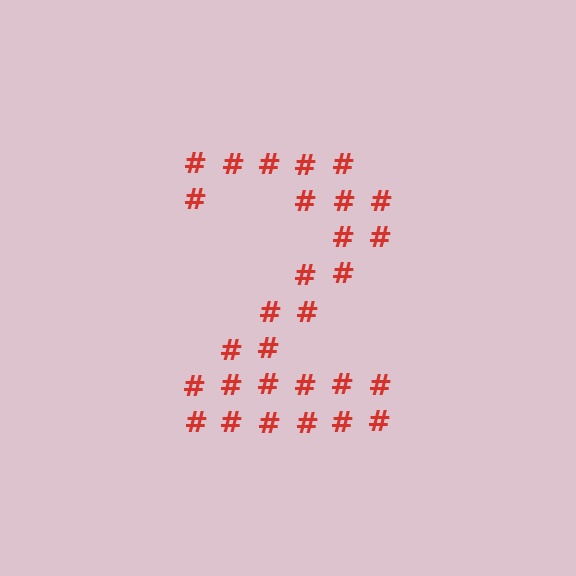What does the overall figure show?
The overall figure shows the digit 2.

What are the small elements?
The small elements are hash symbols.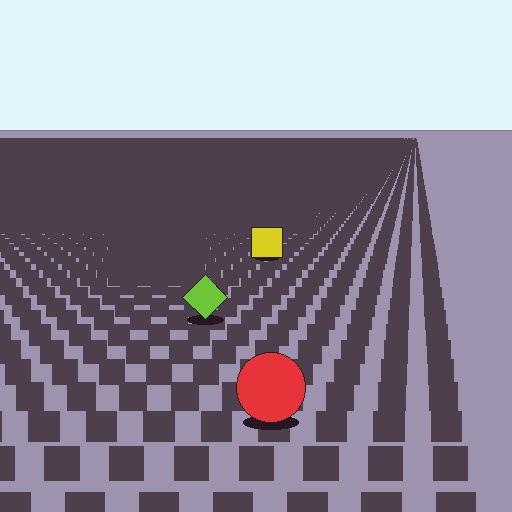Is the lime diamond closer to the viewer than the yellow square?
Yes. The lime diamond is closer — you can tell from the texture gradient: the ground texture is coarser near it.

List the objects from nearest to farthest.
From nearest to farthest: the red circle, the lime diamond, the yellow square.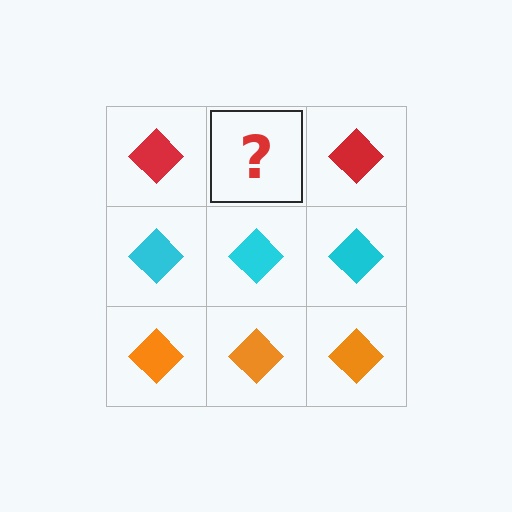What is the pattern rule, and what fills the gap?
The rule is that each row has a consistent color. The gap should be filled with a red diamond.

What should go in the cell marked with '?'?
The missing cell should contain a red diamond.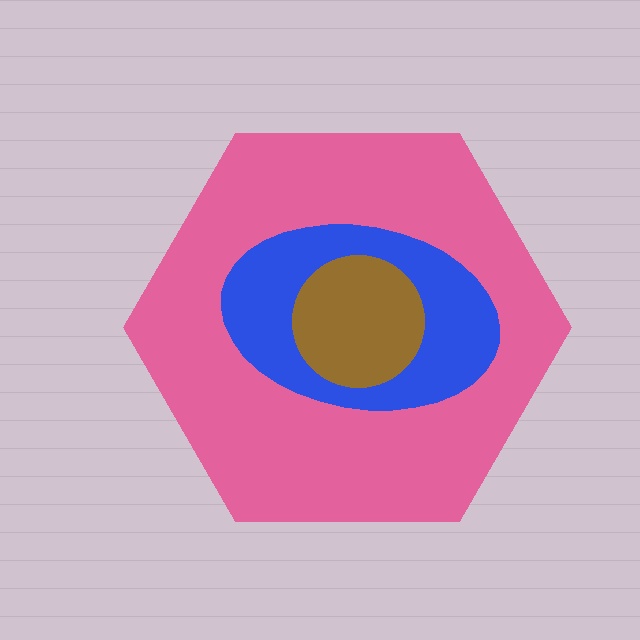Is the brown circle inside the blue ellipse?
Yes.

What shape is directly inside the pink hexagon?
The blue ellipse.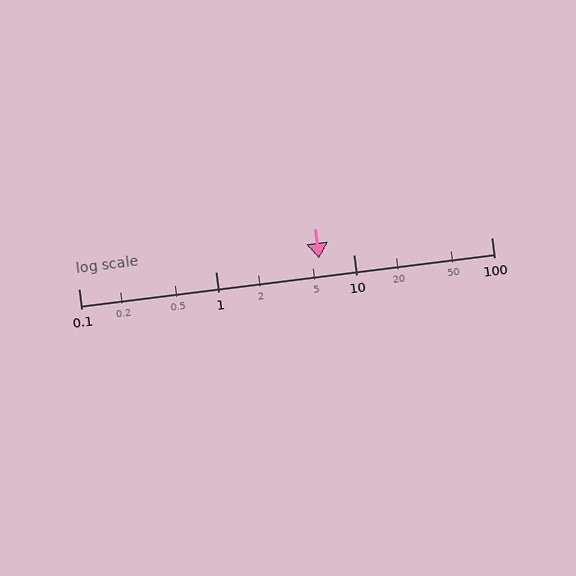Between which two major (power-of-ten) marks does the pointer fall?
The pointer is between 1 and 10.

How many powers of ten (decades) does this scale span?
The scale spans 3 decades, from 0.1 to 100.